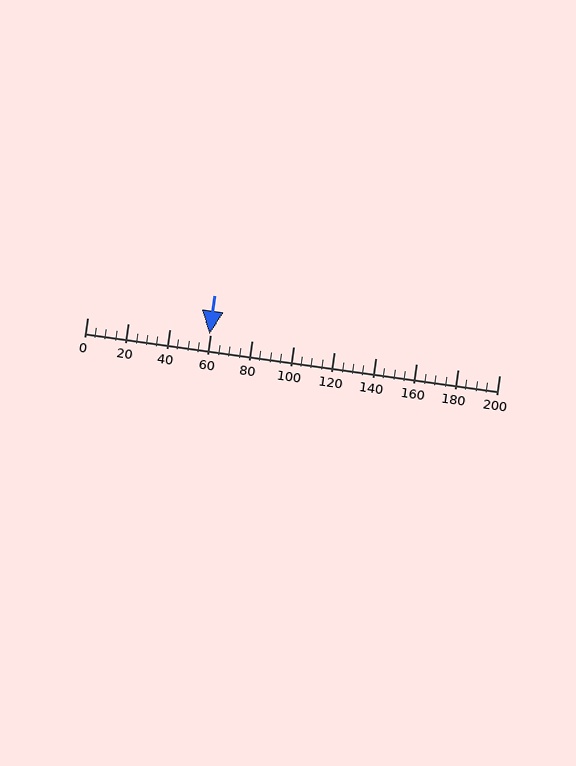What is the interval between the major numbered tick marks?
The major tick marks are spaced 20 units apart.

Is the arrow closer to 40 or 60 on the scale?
The arrow is closer to 60.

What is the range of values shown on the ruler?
The ruler shows values from 0 to 200.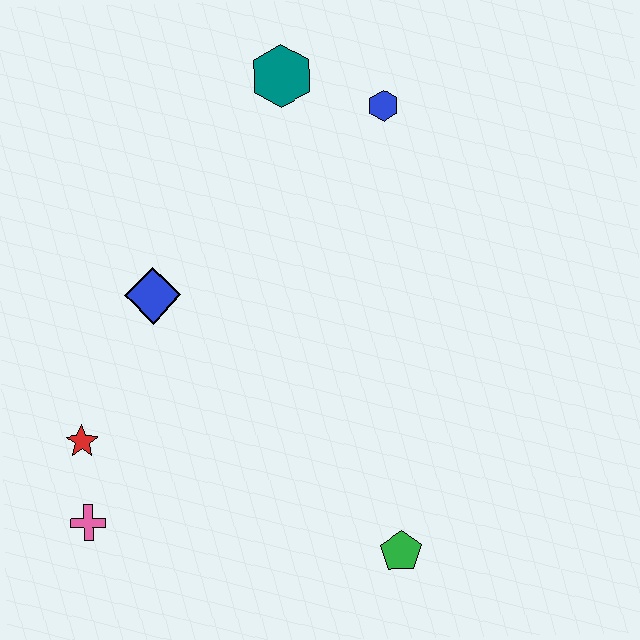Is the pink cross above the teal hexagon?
No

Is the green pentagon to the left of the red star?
No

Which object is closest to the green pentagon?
The pink cross is closest to the green pentagon.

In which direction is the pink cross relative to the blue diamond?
The pink cross is below the blue diamond.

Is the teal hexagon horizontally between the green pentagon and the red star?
Yes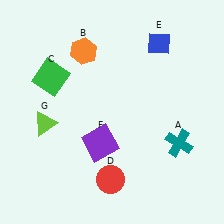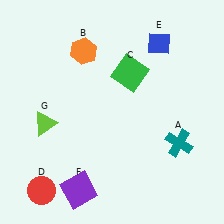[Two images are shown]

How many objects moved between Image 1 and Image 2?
3 objects moved between the two images.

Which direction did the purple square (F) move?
The purple square (F) moved down.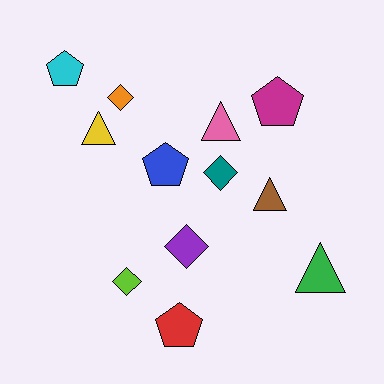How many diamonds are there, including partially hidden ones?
There are 4 diamonds.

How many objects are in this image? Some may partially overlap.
There are 12 objects.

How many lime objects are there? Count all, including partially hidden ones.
There is 1 lime object.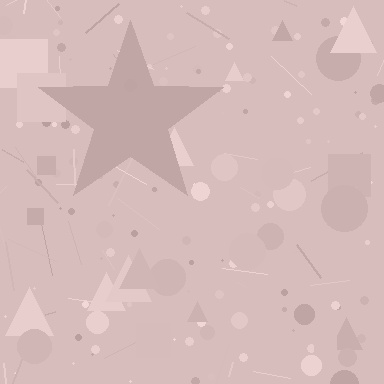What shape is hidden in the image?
A star is hidden in the image.